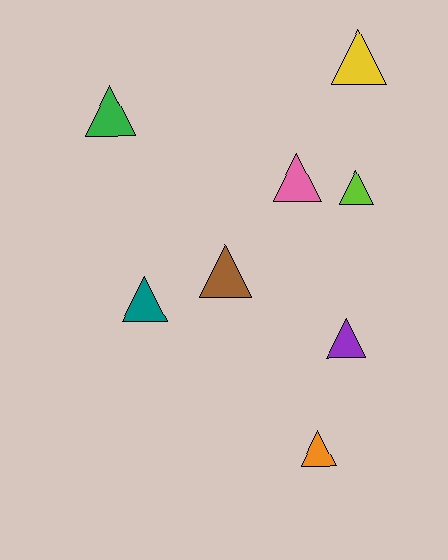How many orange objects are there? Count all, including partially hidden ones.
There is 1 orange object.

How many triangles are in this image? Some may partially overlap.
There are 8 triangles.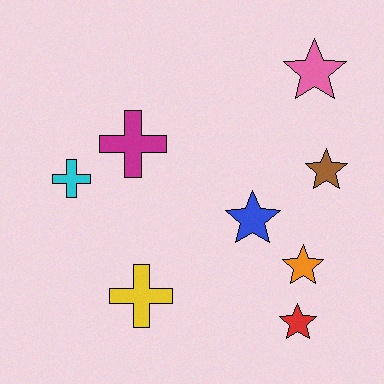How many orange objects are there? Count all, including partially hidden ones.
There is 1 orange object.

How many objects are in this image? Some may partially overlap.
There are 8 objects.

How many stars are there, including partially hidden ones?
There are 5 stars.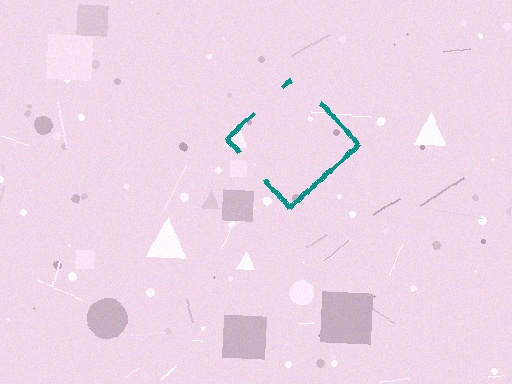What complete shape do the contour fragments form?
The contour fragments form a diamond.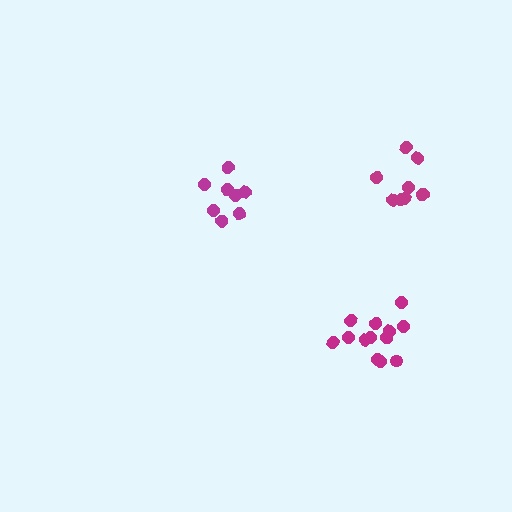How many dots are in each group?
Group 1: 13 dots, Group 2: 9 dots, Group 3: 8 dots (30 total).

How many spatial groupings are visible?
There are 3 spatial groupings.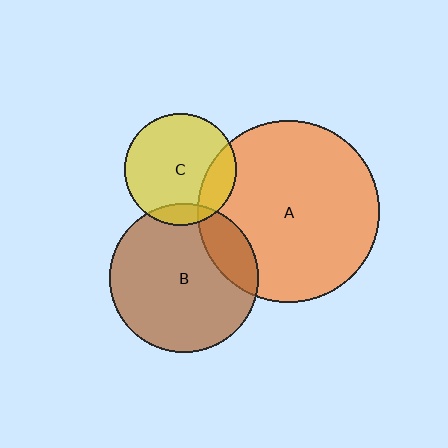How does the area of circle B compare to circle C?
Approximately 1.8 times.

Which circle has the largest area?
Circle A (orange).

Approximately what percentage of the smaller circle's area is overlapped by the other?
Approximately 20%.